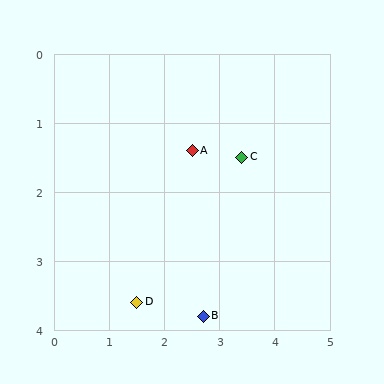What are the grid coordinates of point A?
Point A is at approximately (2.5, 1.4).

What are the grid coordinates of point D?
Point D is at approximately (1.5, 3.6).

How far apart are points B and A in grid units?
Points B and A are about 2.4 grid units apart.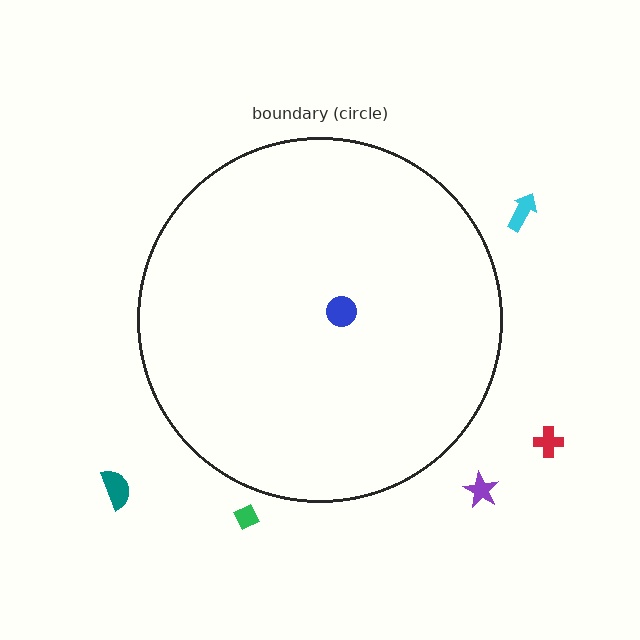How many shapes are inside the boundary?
1 inside, 5 outside.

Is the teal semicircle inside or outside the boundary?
Outside.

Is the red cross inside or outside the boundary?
Outside.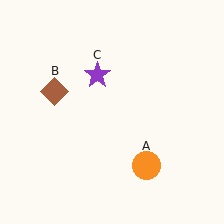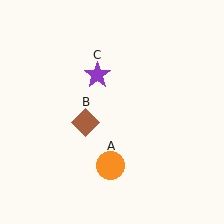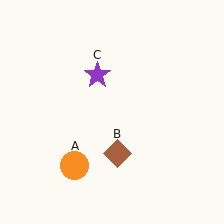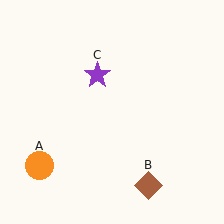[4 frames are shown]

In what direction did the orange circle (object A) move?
The orange circle (object A) moved left.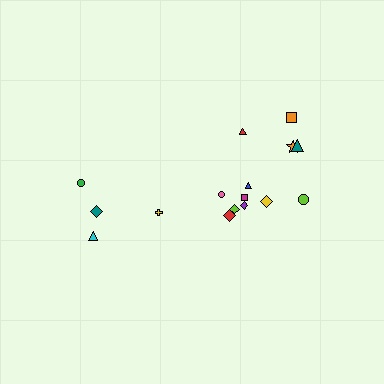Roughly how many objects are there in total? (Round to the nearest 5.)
Roughly 15 objects in total.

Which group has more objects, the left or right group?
The right group.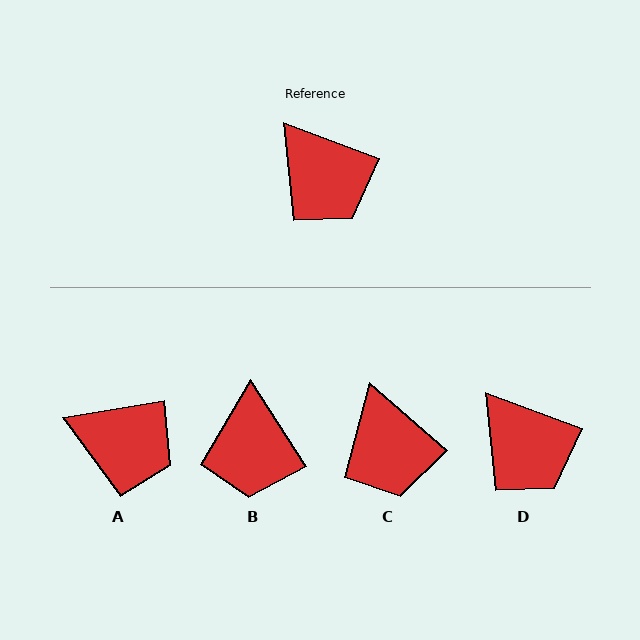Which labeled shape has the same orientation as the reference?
D.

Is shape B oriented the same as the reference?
No, it is off by about 37 degrees.